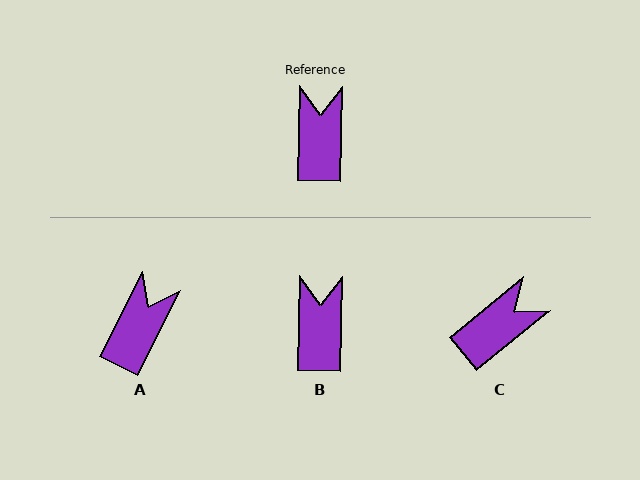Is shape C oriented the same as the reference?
No, it is off by about 50 degrees.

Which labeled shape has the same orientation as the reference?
B.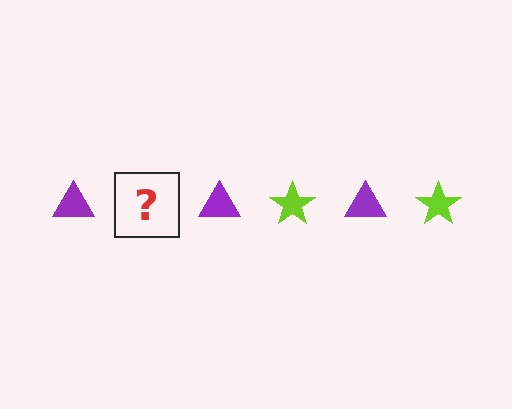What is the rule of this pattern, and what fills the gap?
The rule is that the pattern alternates between purple triangle and lime star. The gap should be filled with a lime star.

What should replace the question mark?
The question mark should be replaced with a lime star.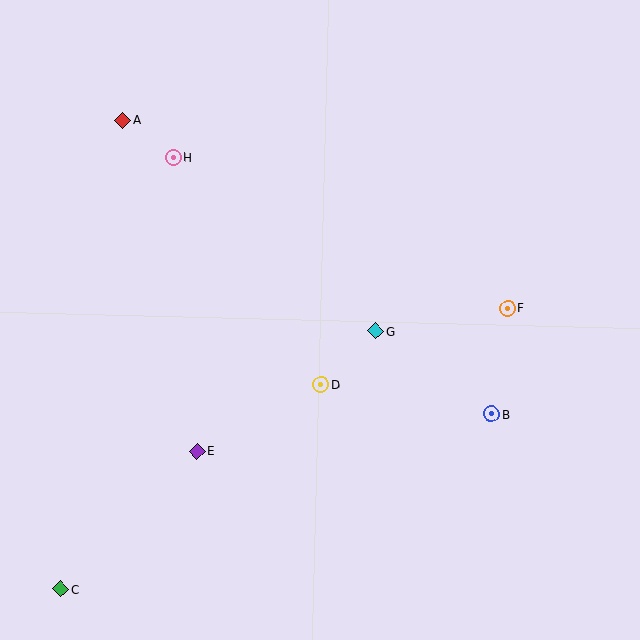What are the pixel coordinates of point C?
Point C is at (61, 589).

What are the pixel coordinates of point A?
Point A is at (123, 120).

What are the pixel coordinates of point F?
Point F is at (508, 308).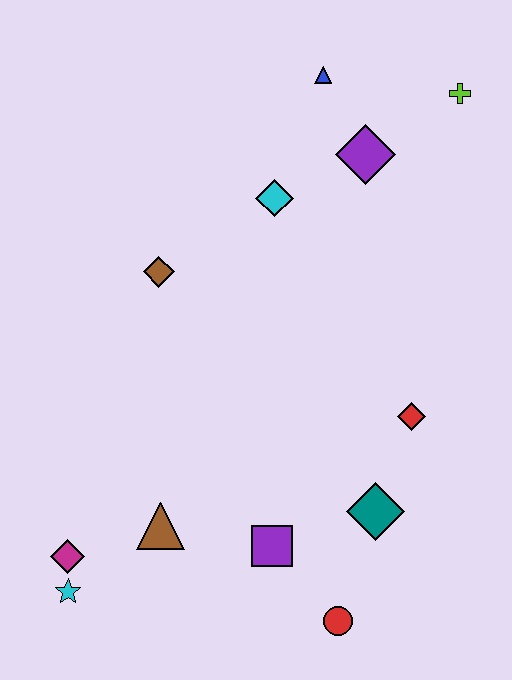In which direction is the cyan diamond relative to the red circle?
The cyan diamond is above the red circle.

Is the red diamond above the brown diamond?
No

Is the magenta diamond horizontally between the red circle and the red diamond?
No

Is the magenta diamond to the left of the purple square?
Yes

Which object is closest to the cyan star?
The magenta diamond is closest to the cyan star.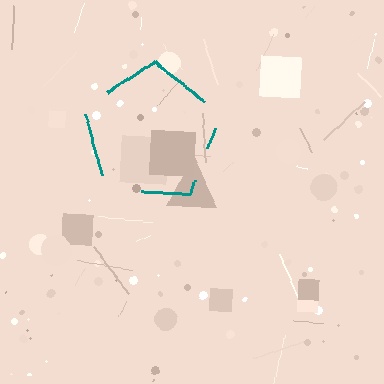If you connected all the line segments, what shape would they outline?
They would outline a pentagon.